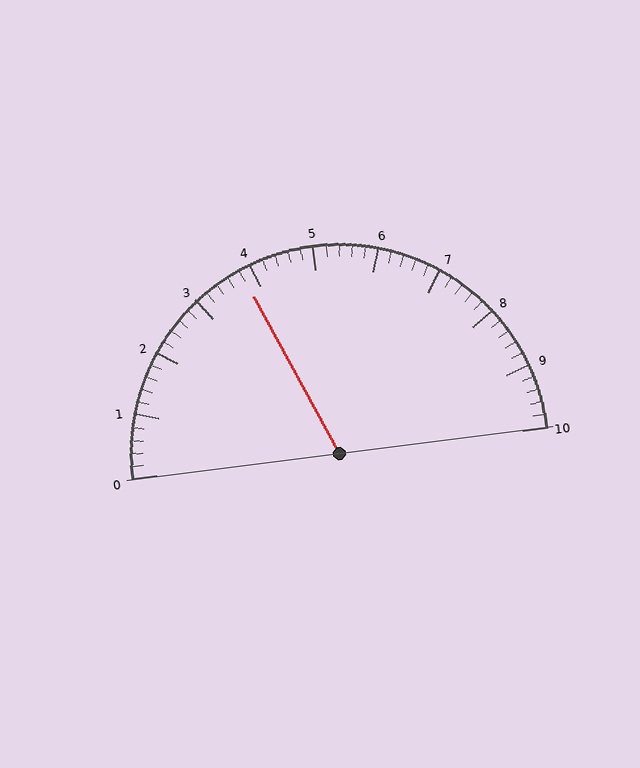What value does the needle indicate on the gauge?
The needle indicates approximately 3.8.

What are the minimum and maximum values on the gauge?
The gauge ranges from 0 to 10.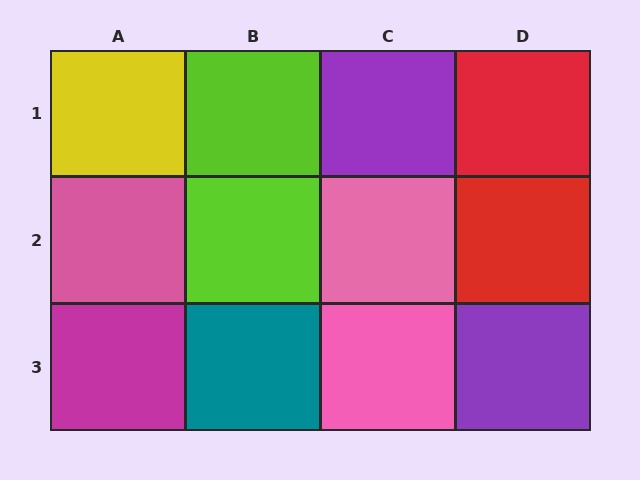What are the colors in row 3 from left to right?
Magenta, teal, pink, purple.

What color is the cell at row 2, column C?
Pink.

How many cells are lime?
2 cells are lime.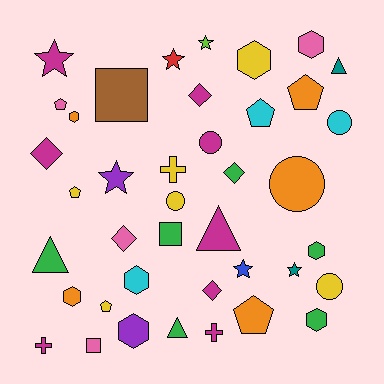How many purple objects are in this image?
There are 2 purple objects.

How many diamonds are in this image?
There are 5 diamonds.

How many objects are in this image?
There are 40 objects.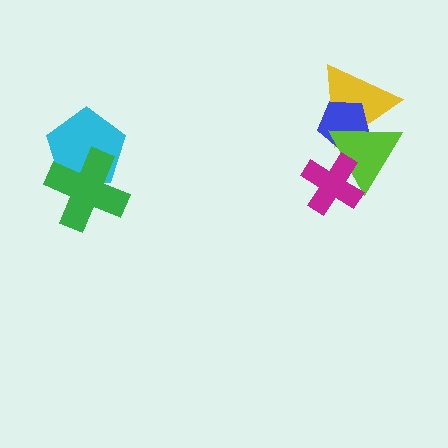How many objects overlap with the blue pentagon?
2 objects overlap with the blue pentagon.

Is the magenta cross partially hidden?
No, no other shape covers it.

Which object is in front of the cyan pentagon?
The green cross is in front of the cyan pentagon.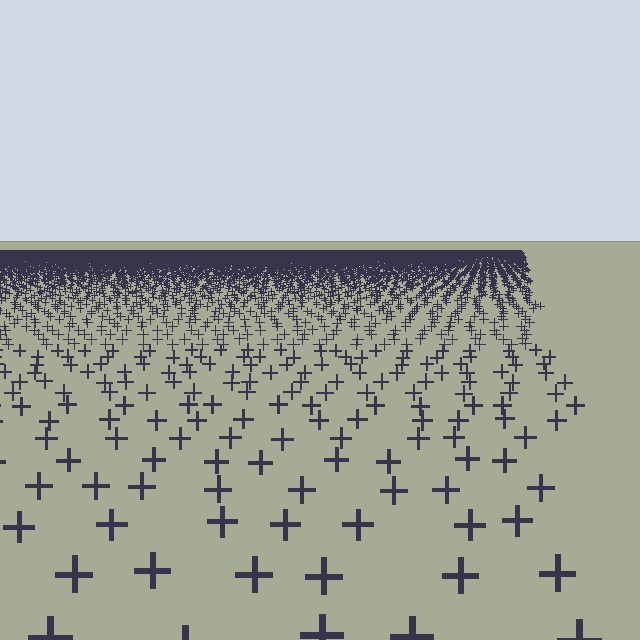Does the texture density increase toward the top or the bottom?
Density increases toward the top.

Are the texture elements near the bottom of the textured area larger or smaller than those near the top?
Larger. Near the bottom, elements are closer to the viewer and appear at a bigger on-screen size.